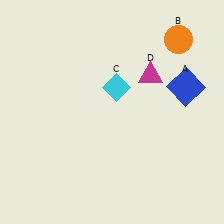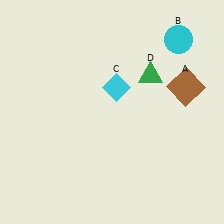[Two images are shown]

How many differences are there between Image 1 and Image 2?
There are 3 differences between the two images.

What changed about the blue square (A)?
In Image 1, A is blue. In Image 2, it changed to brown.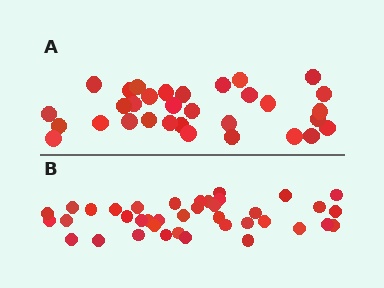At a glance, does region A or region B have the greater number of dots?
Region B (the bottom region) has more dots.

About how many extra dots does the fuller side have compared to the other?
Region B has roughly 8 or so more dots than region A.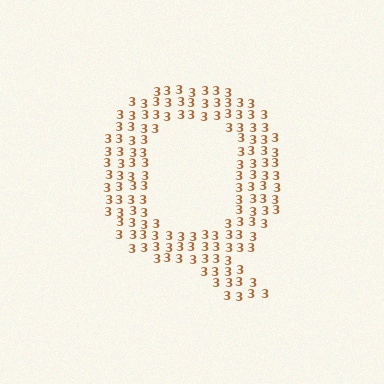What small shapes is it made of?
It is made of small digit 3's.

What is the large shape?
The large shape is the letter Q.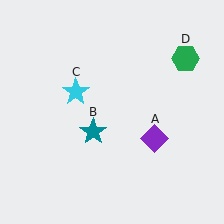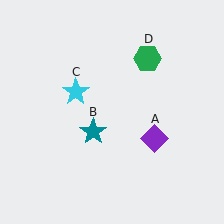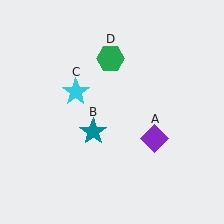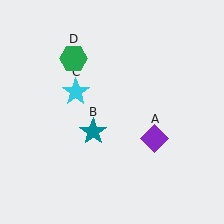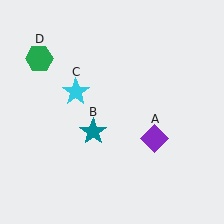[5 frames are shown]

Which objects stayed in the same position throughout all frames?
Purple diamond (object A) and teal star (object B) and cyan star (object C) remained stationary.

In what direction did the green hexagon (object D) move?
The green hexagon (object D) moved left.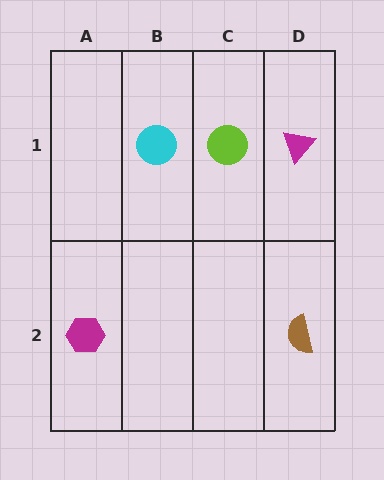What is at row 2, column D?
A brown semicircle.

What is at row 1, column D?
A magenta triangle.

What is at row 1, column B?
A cyan circle.